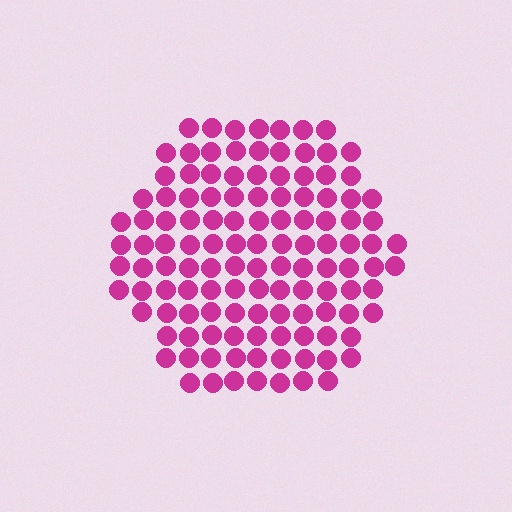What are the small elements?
The small elements are circles.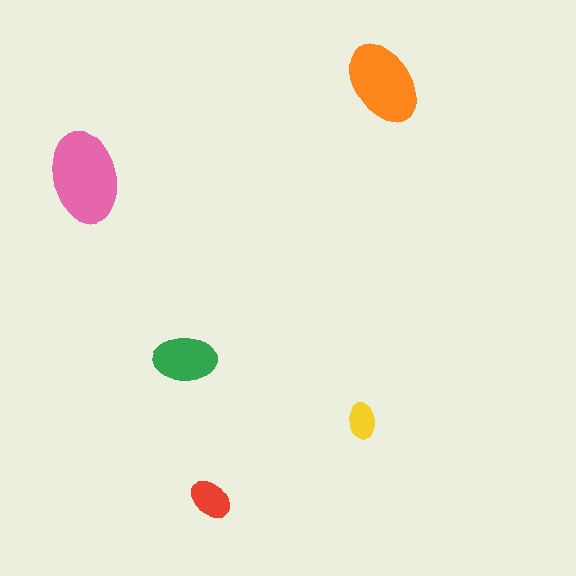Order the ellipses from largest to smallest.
the pink one, the orange one, the green one, the red one, the yellow one.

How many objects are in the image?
There are 5 objects in the image.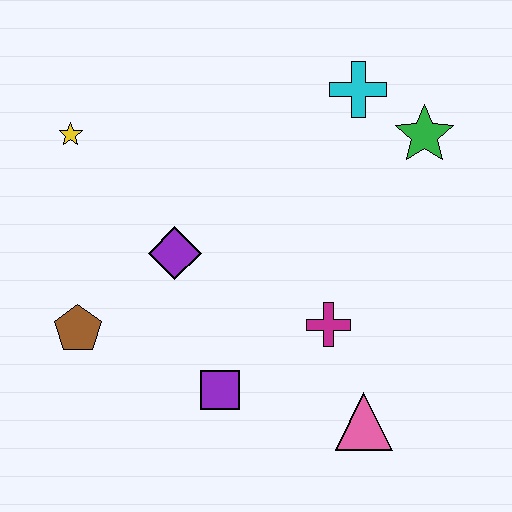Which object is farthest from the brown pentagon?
The green star is farthest from the brown pentagon.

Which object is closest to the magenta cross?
The pink triangle is closest to the magenta cross.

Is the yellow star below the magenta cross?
No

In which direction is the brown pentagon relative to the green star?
The brown pentagon is to the left of the green star.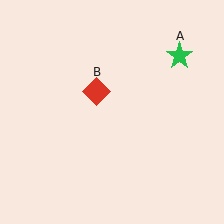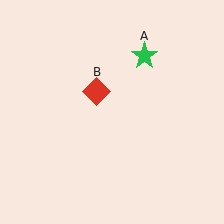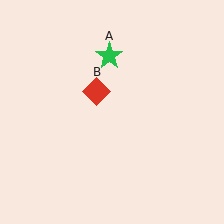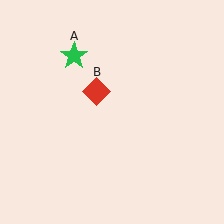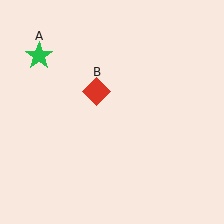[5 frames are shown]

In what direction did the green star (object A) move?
The green star (object A) moved left.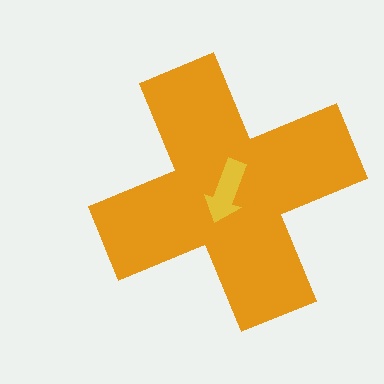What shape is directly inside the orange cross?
The yellow arrow.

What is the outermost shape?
The orange cross.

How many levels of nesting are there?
2.